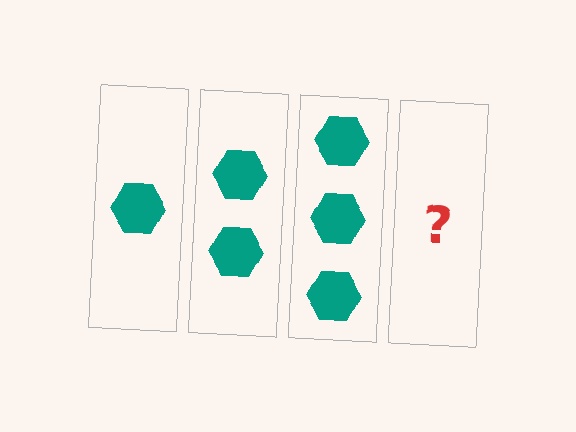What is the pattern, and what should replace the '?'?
The pattern is that each step adds one more hexagon. The '?' should be 4 hexagons.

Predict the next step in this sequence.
The next step is 4 hexagons.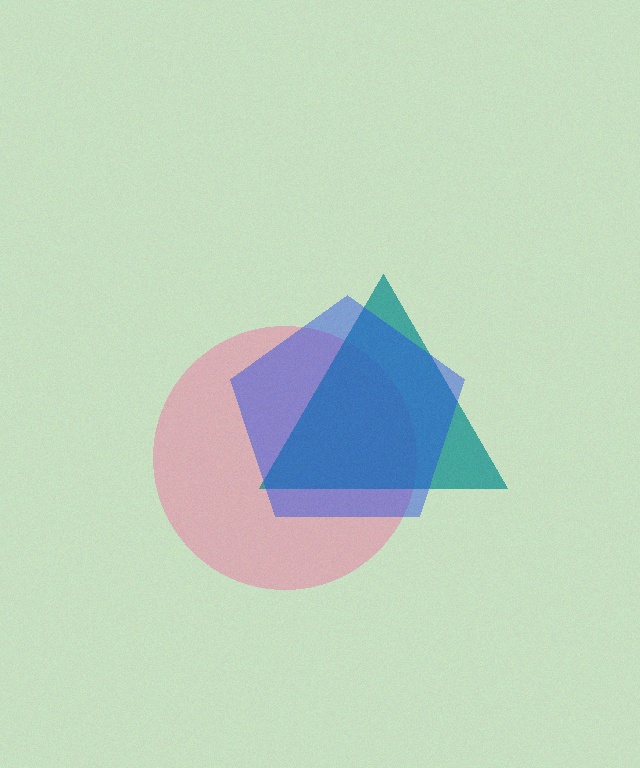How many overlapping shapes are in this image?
There are 3 overlapping shapes in the image.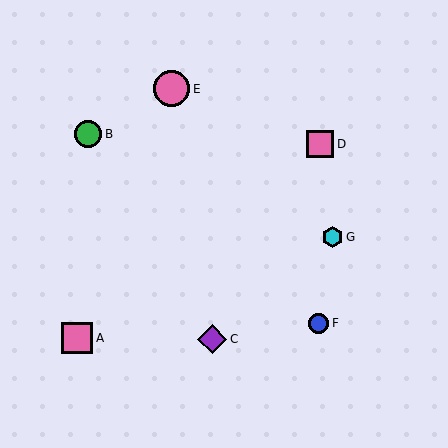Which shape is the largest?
The pink circle (labeled E) is the largest.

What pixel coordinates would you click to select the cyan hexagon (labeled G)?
Click at (332, 237) to select the cyan hexagon G.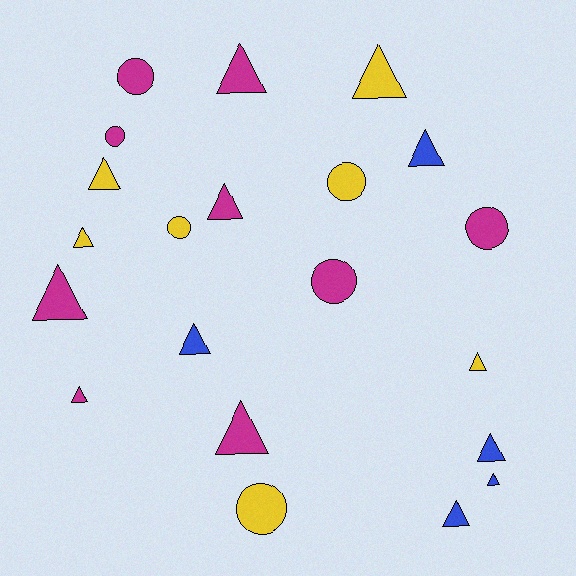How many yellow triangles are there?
There are 4 yellow triangles.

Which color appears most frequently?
Magenta, with 9 objects.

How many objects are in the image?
There are 21 objects.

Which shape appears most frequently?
Triangle, with 14 objects.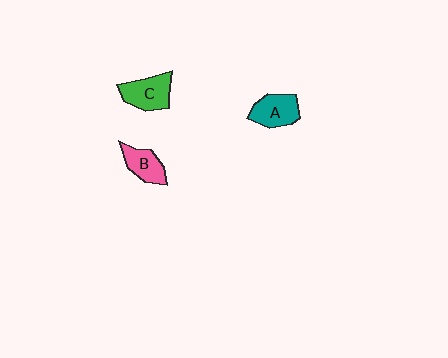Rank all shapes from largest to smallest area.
From largest to smallest: C (green), A (teal), B (pink).